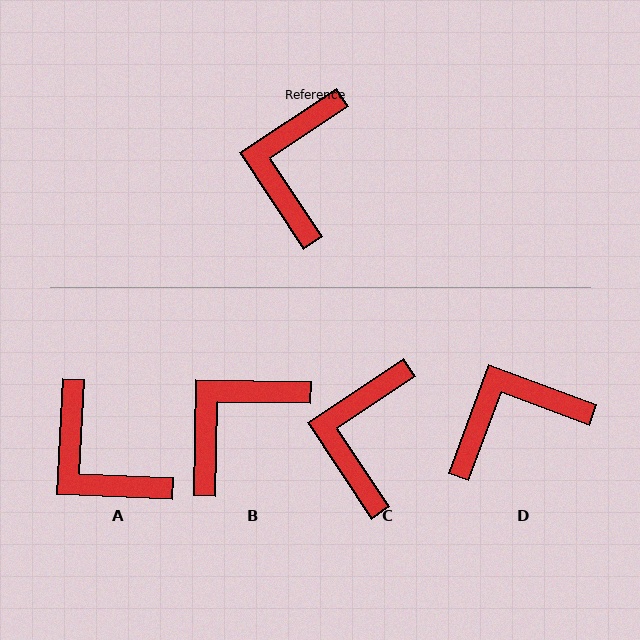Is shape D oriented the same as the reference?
No, it is off by about 54 degrees.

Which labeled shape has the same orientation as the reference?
C.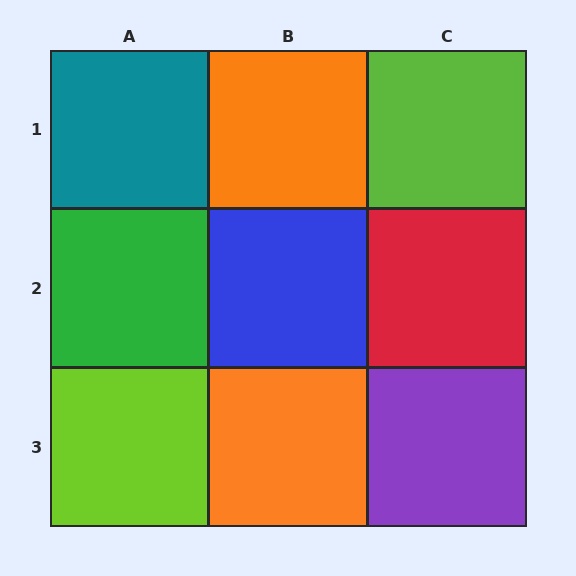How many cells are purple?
1 cell is purple.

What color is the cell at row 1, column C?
Lime.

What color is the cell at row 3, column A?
Lime.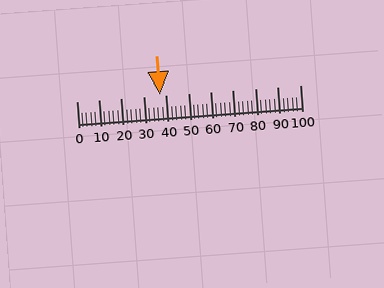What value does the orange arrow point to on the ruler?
The orange arrow points to approximately 37.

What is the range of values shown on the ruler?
The ruler shows values from 0 to 100.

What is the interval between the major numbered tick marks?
The major tick marks are spaced 10 units apart.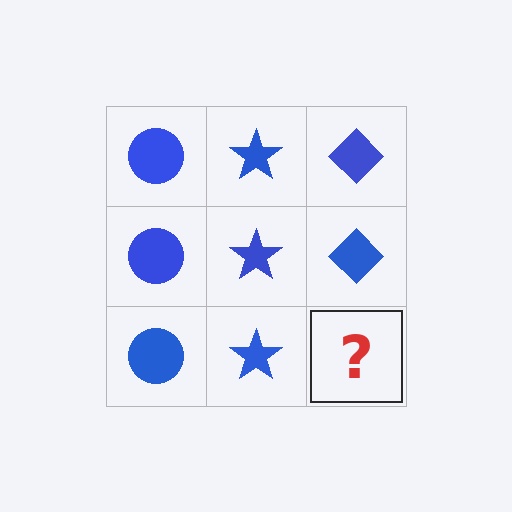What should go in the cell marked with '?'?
The missing cell should contain a blue diamond.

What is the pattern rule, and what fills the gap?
The rule is that each column has a consistent shape. The gap should be filled with a blue diamond.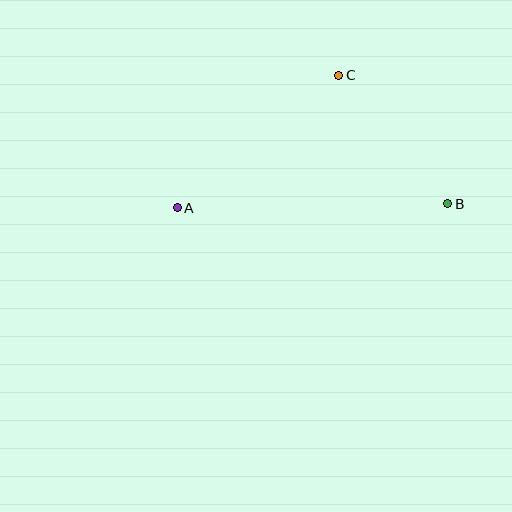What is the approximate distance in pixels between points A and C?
The distance between A and C is approximately 209 pixels.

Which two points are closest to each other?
Points B and C are closest to each other.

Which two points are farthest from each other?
Points A and B are farthest from each other.